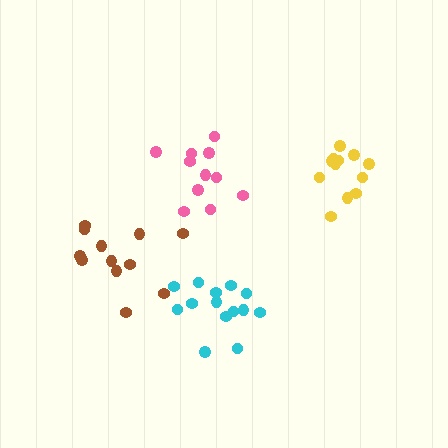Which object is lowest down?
The cyan cluster is bottommost.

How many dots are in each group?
Group 1: 12 dots, Group 2: 12 dots, Group 3: 14 dots, Group 4: 11 dots (49 total).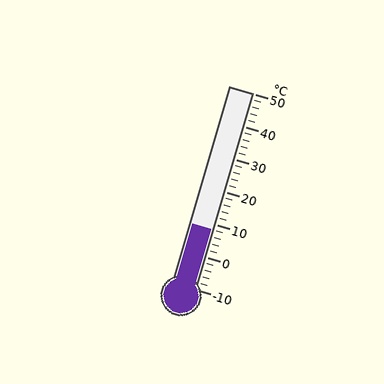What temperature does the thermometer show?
The thermometer shows approximately 8°C.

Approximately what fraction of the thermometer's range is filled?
The thermometer is filled to approximately 30% of its range.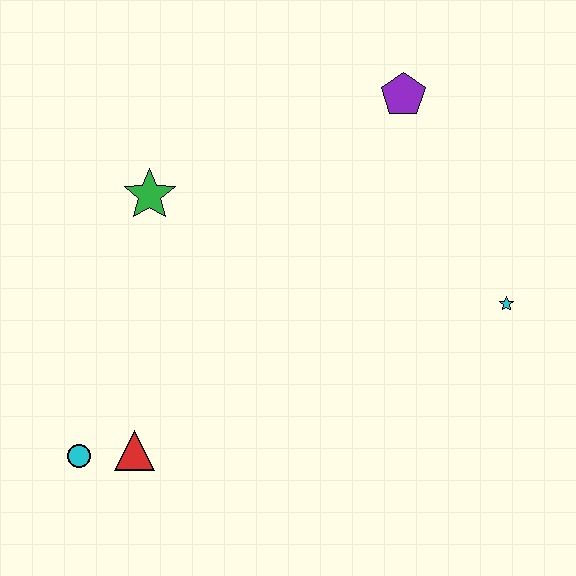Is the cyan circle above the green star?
No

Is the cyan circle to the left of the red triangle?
Yes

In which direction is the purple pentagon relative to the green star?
The purple pentagon is to the right of the green star.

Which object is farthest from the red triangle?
The purple pentagon is farthest from the red triangle.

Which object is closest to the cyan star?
The purple pentagon is closest to the cyan star.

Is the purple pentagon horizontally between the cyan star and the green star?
Yes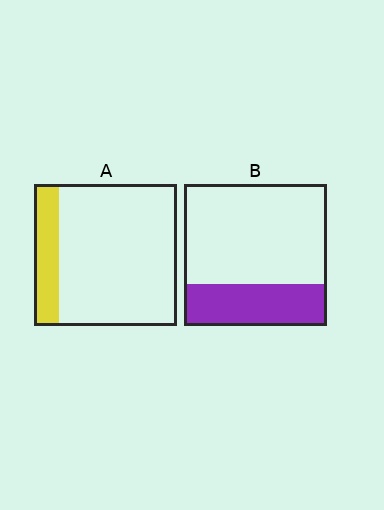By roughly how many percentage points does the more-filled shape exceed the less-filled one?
By roughly 10 percentage points (B over A).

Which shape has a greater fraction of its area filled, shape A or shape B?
Shape B.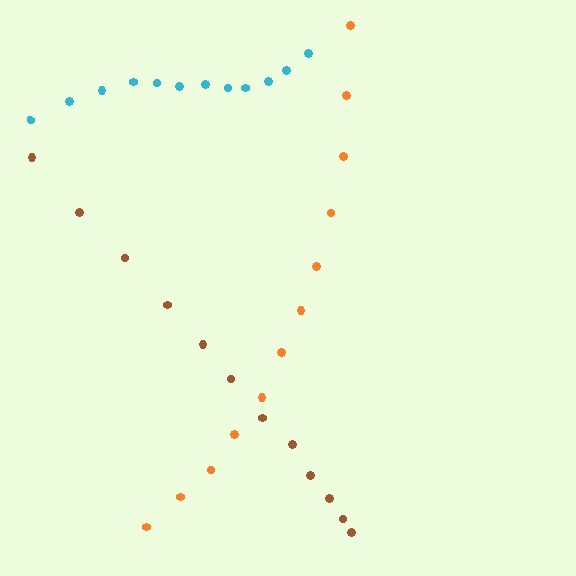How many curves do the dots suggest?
There are 3 distinct paths.